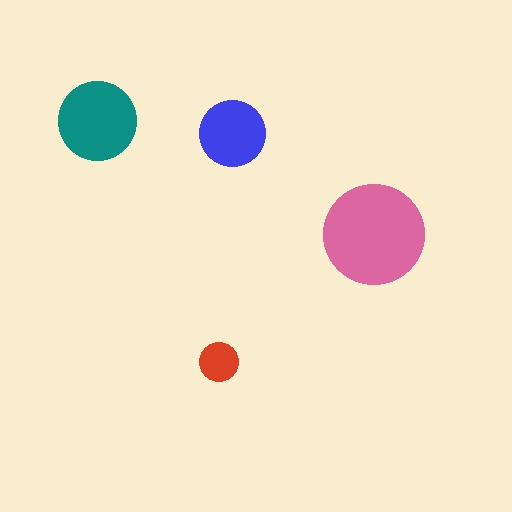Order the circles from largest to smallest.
the pink one, the teal one, the blue one, the red one.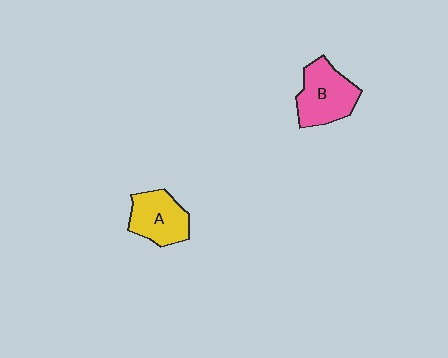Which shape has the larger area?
Shape B (pink).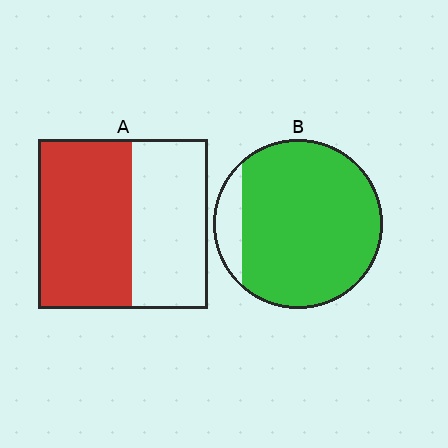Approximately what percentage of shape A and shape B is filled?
A is approximately 55% and B is approximately 90%.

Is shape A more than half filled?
Yes.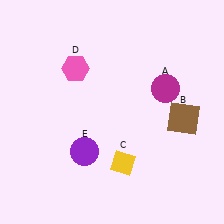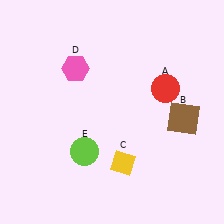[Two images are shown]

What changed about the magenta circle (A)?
In Image 1, A is magenta. In Image 2, it changed to red.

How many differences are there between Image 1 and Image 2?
There are 2 differences between the two images.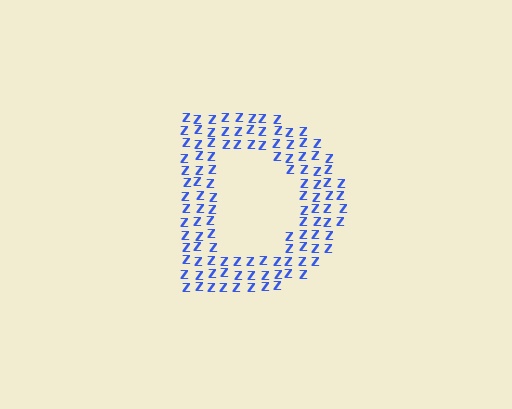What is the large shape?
The large shape is the letter D.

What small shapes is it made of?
It is made of small letter Z's.